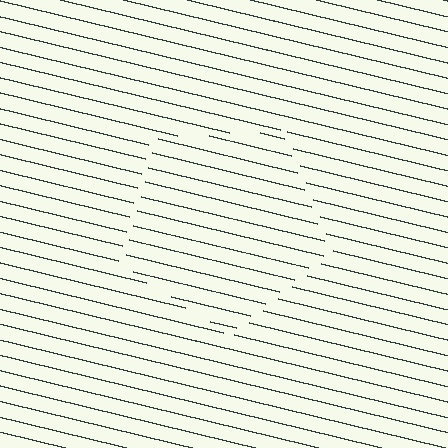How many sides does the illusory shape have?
5 sides — the line-ends trace a pentagon.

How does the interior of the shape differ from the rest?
The interior of the shape contains the same grating, shifted by half a period — the contour is defined by the phase discontinuity where line-ends from the inner and outer gratings abut.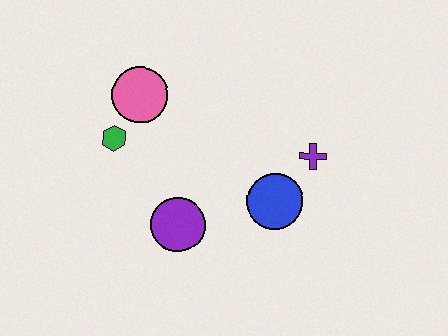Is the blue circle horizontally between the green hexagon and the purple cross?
Yes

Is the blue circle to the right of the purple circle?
Yes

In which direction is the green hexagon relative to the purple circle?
The green hexagon is above the purple circle.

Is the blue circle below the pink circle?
Yes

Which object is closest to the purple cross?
The blue circle is closest to the purple cross.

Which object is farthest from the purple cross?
The green hexagon is farthest from the purple cross.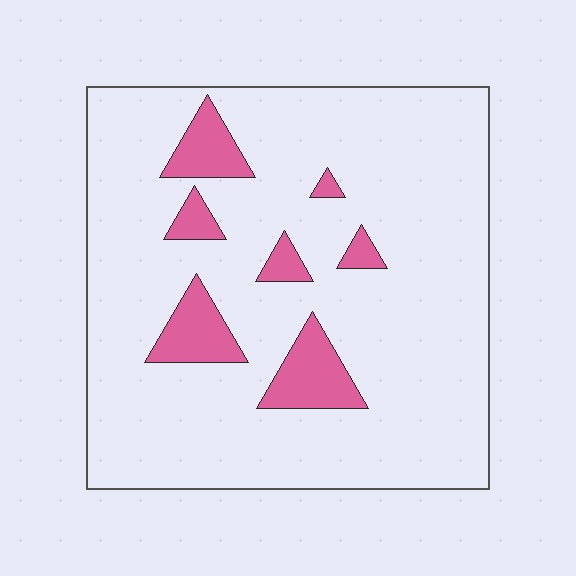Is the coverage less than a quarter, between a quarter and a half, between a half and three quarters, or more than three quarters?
Less than a quarter.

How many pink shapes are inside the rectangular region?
7.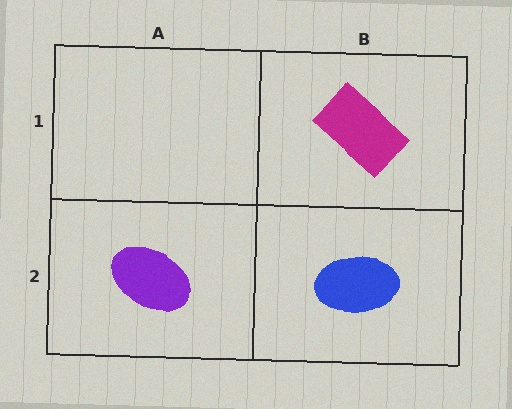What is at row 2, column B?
A blue ellipse.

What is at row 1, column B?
A magenta rectangle.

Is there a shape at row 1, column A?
No, that cell is empty.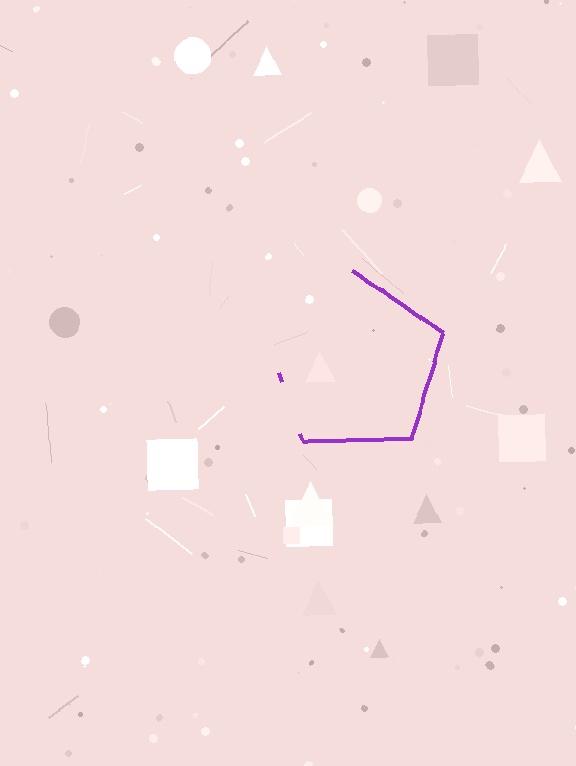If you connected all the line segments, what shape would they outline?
They would outline a pentagon.